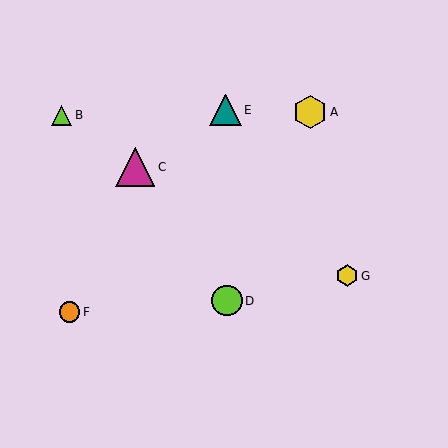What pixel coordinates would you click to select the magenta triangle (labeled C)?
Click at (135, 167) to select the magenta triangle C.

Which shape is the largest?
The magenta triangle (labeled C) is the largest.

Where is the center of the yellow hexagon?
The center of the yellow hexagon is at (347, 276).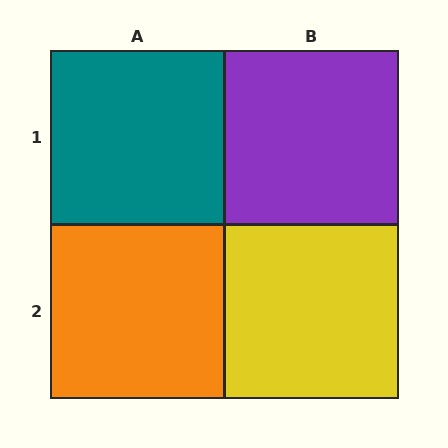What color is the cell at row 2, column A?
Orange.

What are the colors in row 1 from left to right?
Teal, purple.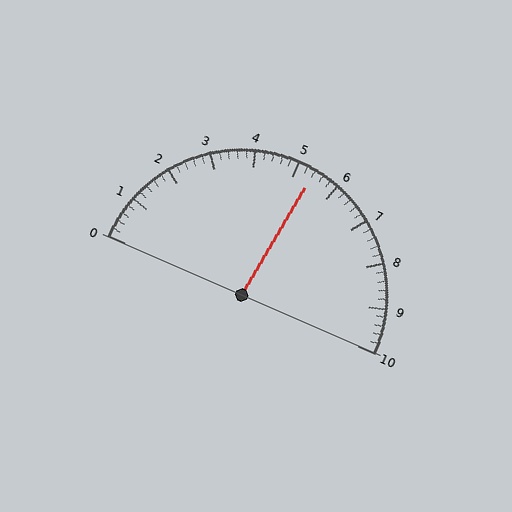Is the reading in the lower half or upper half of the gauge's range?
The reading is in the upper half of the range (0 to 10).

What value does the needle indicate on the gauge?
The needle indicates approximately 5.4.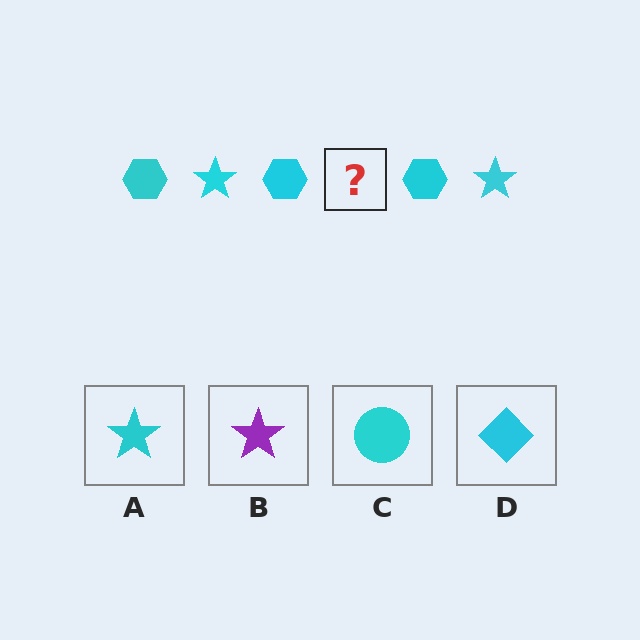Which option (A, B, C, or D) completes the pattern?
A.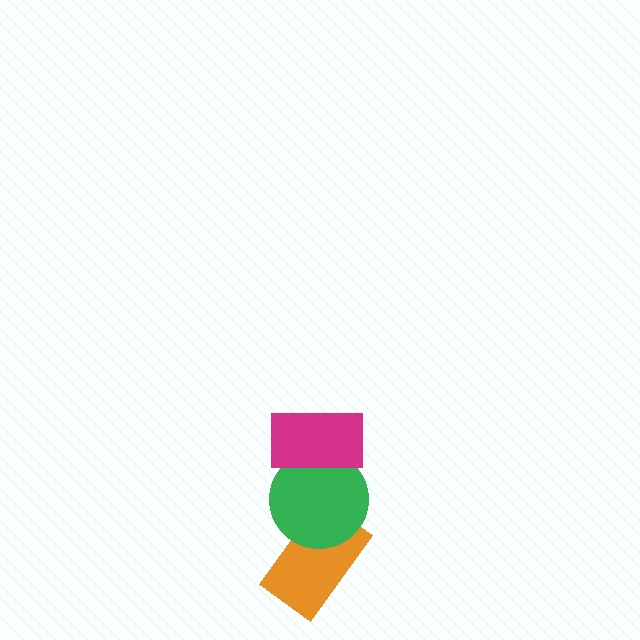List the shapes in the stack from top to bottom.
From top to bottom: the magenta rectangle, the green circle, the orange rectangle.